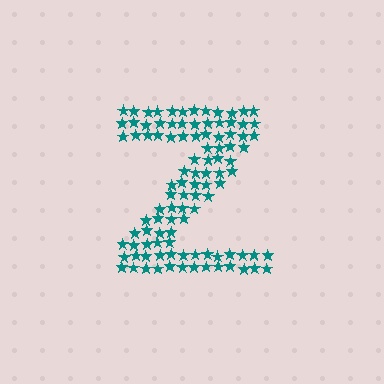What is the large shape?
The large shape is the letter Z.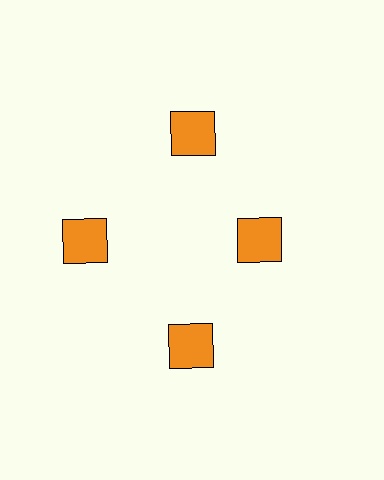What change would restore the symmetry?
The symmetry would be restored by moving it outward, back onto the ring so that all 4 squares sit at equal angles and equal distance from the center.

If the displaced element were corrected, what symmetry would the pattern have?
It would have 4-fold rotational symmetry — the pattern would map onto itself every 90 degrees.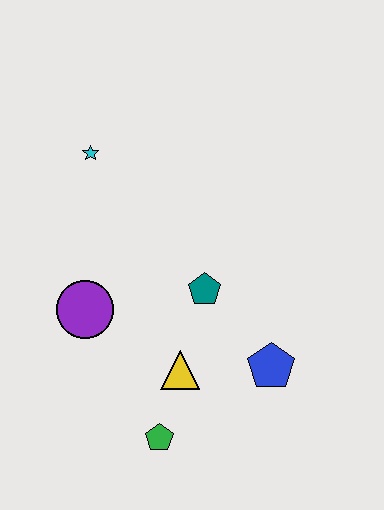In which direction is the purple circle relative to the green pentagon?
The purple circle is above the green pentagon.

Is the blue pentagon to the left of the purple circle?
No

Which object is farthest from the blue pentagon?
The cyan star is farthest from the blue pentagon.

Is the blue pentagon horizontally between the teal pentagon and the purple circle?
No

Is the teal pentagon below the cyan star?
Yes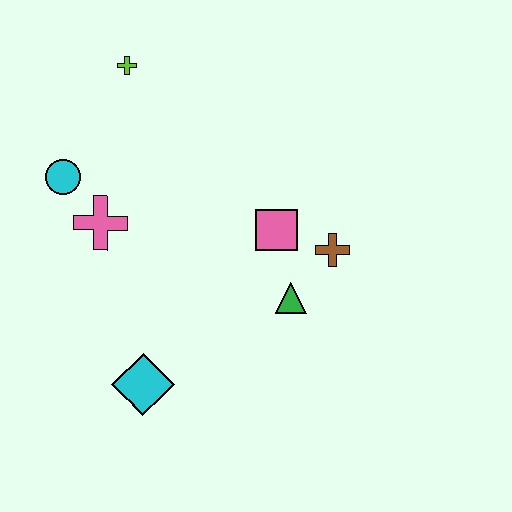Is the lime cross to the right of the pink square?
No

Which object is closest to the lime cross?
The cyan circle is closest to the lime cross.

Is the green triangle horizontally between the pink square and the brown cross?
Yes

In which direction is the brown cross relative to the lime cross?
The brown cross is to the right of the lime cross.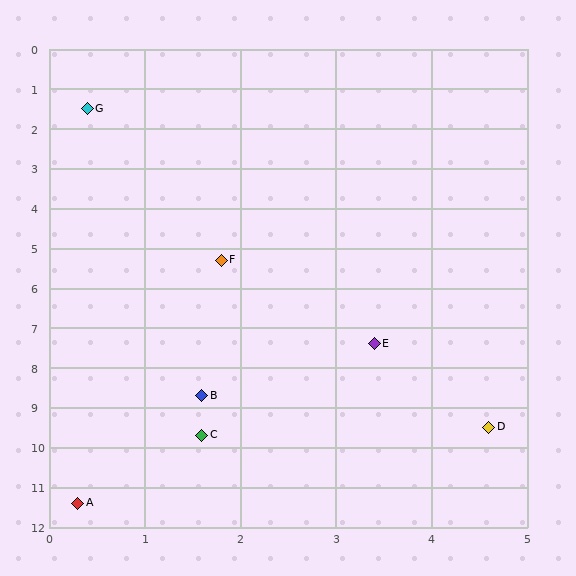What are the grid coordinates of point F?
Point F is at approximately (1.8, 5.3).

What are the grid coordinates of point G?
Point G is at approximately (0.4, 1.5).